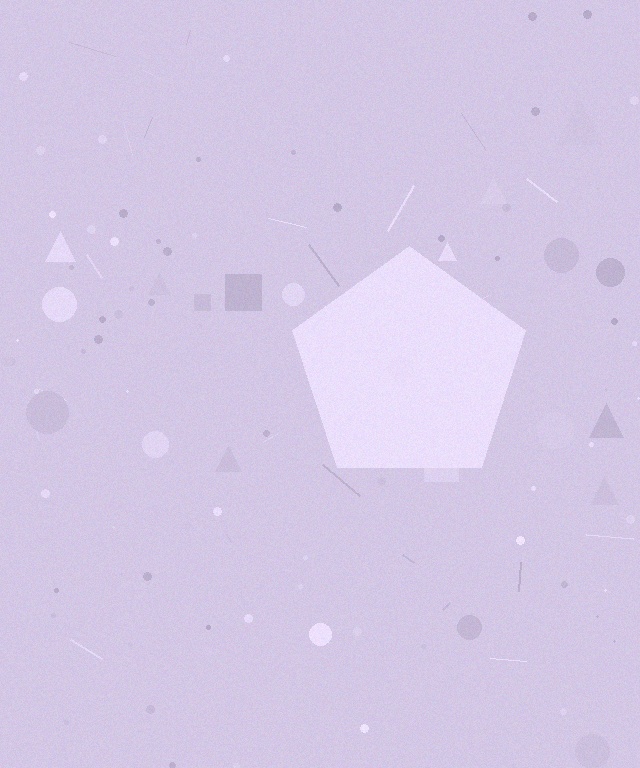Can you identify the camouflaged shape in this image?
The camouflaged shape is a pentagon.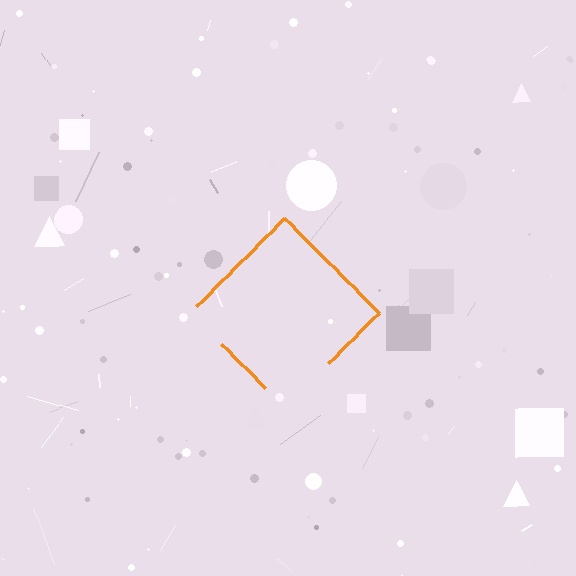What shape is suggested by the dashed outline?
The dashed outline suggests a diamond.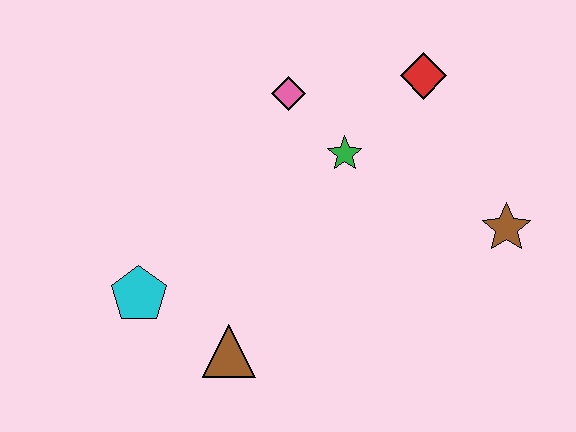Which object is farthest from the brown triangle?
The red diamond is farthest from the brown triangle.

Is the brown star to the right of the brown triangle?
Yes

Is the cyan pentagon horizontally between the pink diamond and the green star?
No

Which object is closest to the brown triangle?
The cyan pentagon is closest to the brown triangle.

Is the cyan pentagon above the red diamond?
No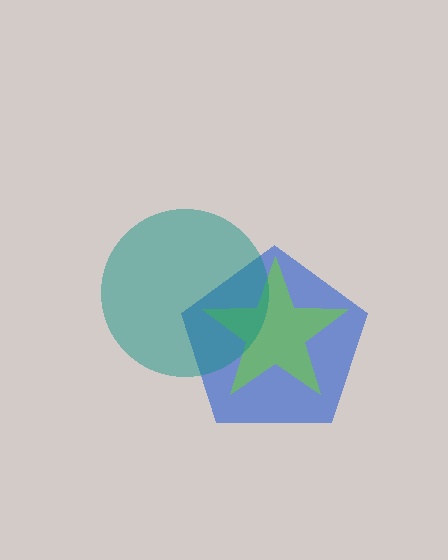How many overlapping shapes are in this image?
There are 3 overlapping shapes in the image.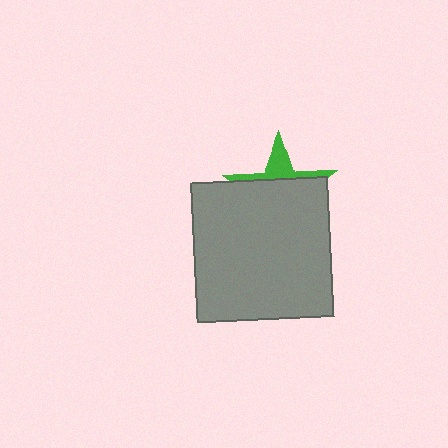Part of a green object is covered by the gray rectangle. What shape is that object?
It is a star.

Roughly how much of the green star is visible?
A small part of it is visible (roughly 30%).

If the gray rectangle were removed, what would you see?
You would see the complete green star.